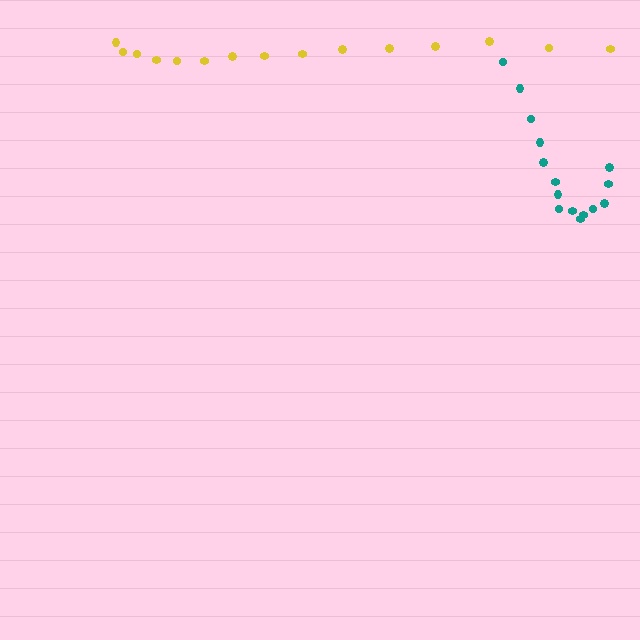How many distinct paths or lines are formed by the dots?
There are 2 distinct paths.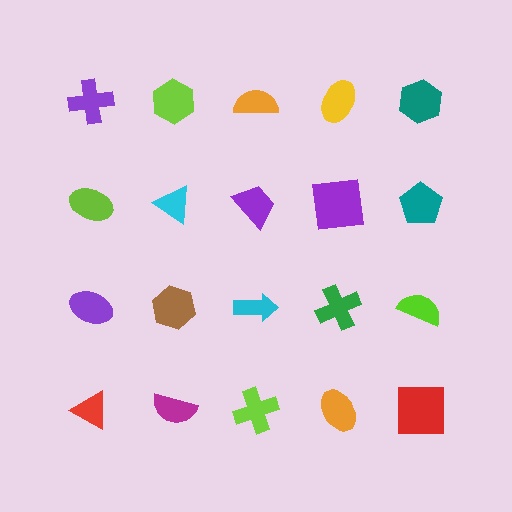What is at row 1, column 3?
An orange semicircle.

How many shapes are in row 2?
5 shapes.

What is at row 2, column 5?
A teal pentagon.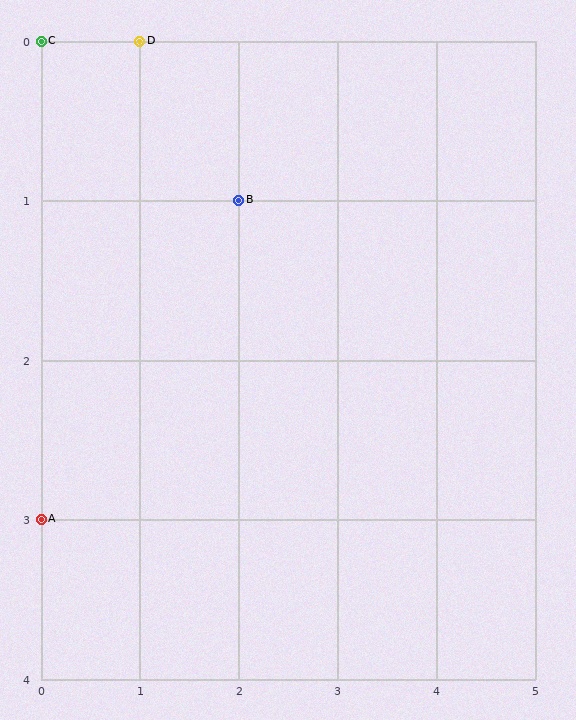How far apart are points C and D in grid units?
Points C and D are 1 column apart.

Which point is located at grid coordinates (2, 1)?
Point B is at (2, 1).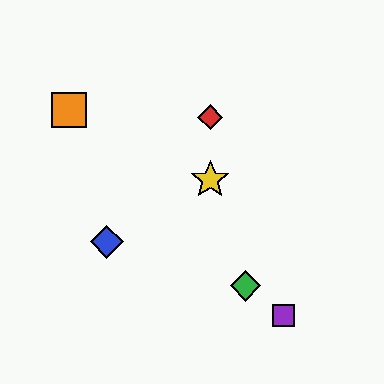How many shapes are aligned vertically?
2 shapes (the red diamond, the yellow star) are aligned vertically.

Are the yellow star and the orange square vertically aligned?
No, the yellow star is at x≈210 and the orange square is at x≈69.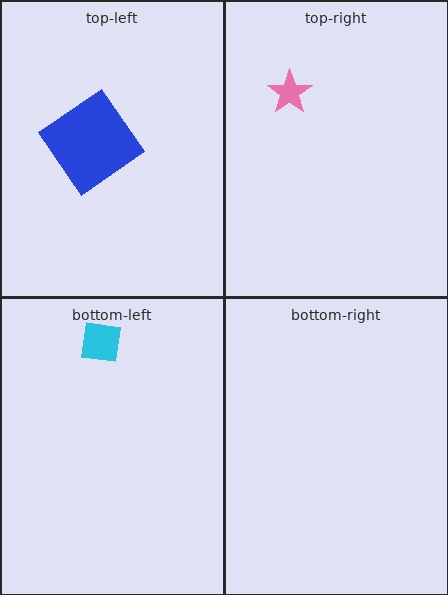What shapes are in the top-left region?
The blue diamond.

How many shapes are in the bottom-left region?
1.